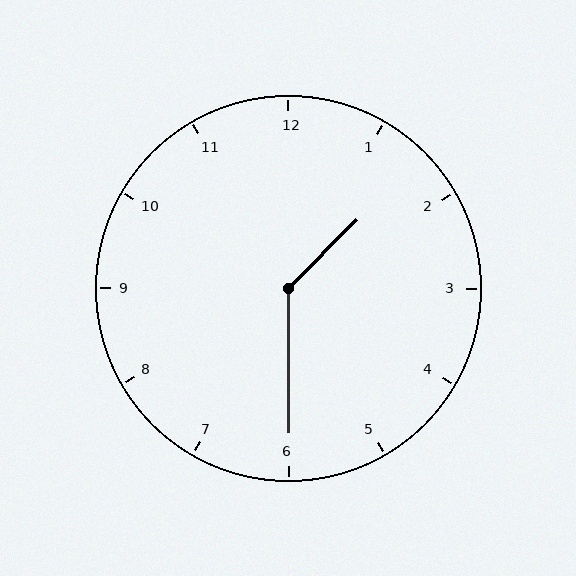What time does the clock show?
1:30.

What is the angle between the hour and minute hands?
Approximately 135 degrees.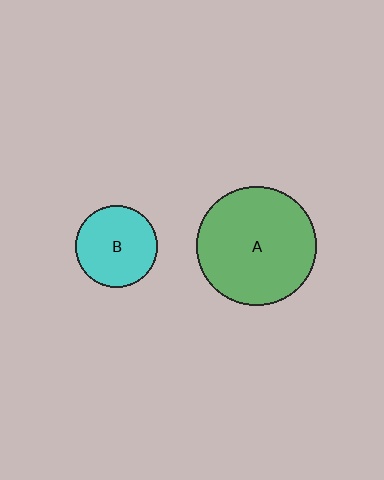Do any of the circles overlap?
No, none of the circles overlap.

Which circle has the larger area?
Circle A (green).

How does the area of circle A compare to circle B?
Approximately 2.1 times.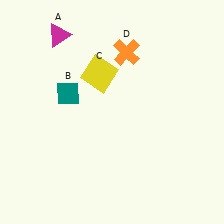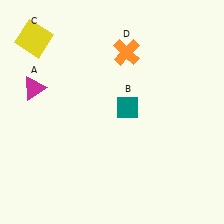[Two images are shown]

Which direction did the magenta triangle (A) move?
The magenta triangle (A) moved down.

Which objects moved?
The objects that moved are: the magenta triangle (A), the teal diamond (B), the yellow square (C).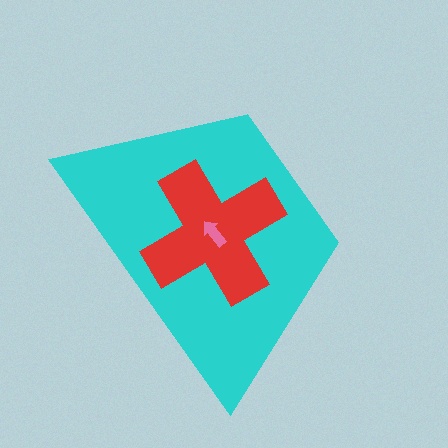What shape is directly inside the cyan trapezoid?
The red cross.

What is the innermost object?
The pink arrow.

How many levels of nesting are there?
3.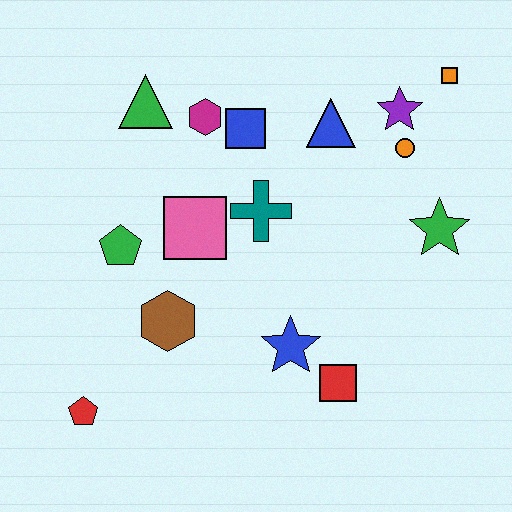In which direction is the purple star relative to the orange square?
The purple star is to the left of the orange square.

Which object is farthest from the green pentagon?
The orange square is farthest from the green pentagon.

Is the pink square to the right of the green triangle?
Yes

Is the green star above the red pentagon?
Yes